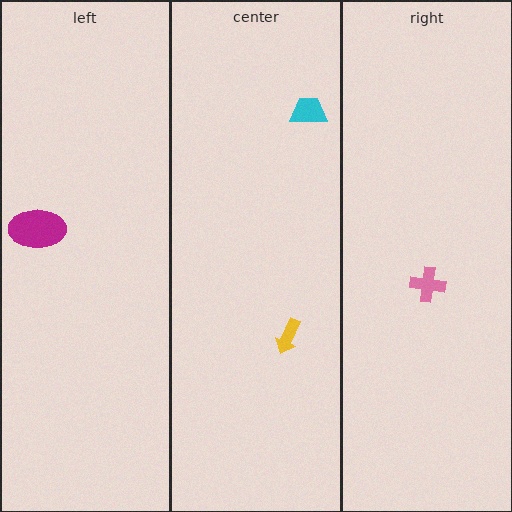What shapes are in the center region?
The cyan trapezoid, the yellow arrow.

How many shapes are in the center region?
2.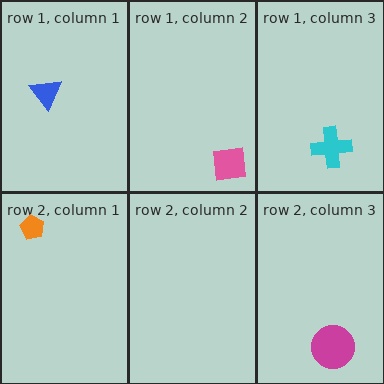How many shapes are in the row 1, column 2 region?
1.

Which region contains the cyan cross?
The row 1, column 3 region.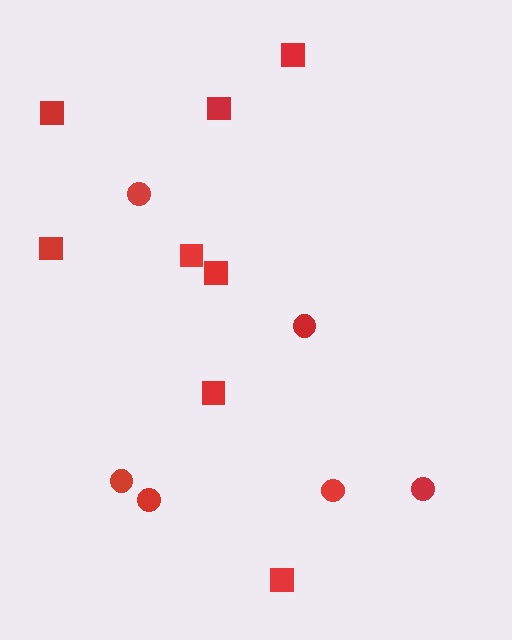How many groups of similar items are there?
There are 2 groups: one group of circles (6) and one group of squares (8).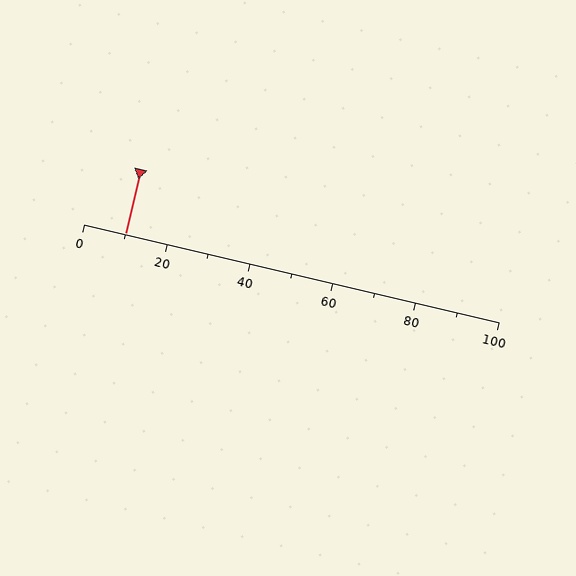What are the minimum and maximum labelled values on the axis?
The axis runs from 0 to 100.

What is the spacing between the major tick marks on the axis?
The major ticks are spaced 20 apart.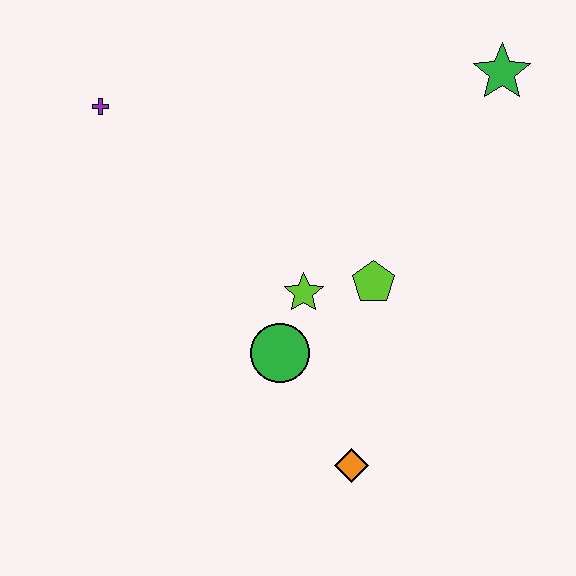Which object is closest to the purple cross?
The lime star is closest to the purple cross.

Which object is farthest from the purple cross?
The orange diamond is farthest from the purple cross.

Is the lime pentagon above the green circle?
Yes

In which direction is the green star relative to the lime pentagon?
The green star is above the lime pentagon.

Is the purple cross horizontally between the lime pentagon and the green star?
No